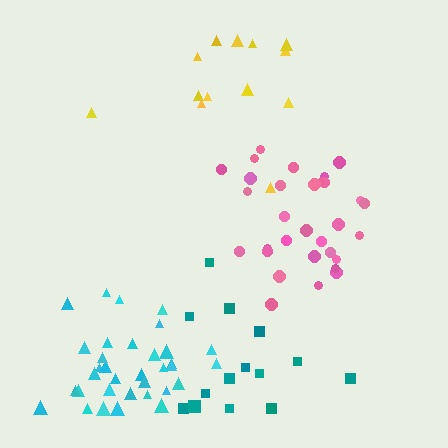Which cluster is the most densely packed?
Cyan.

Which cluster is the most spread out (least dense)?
Teal.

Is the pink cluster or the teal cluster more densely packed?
Pink.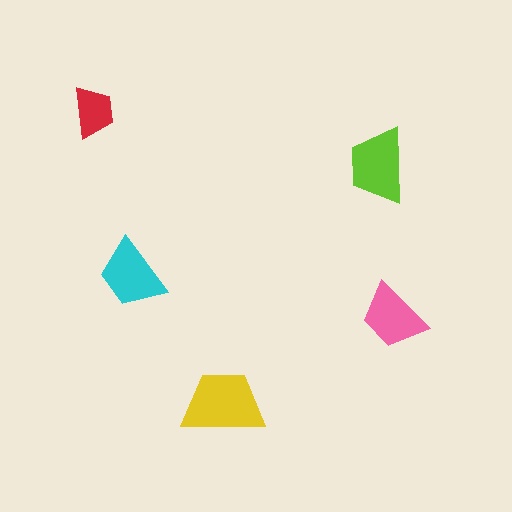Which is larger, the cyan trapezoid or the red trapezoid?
The cyan one.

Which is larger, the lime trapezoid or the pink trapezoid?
The lime one.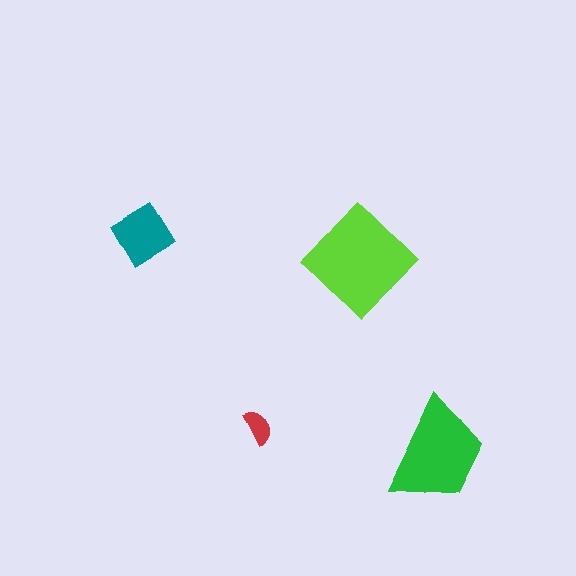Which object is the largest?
The lime diamond.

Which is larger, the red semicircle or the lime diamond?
The lime diamond.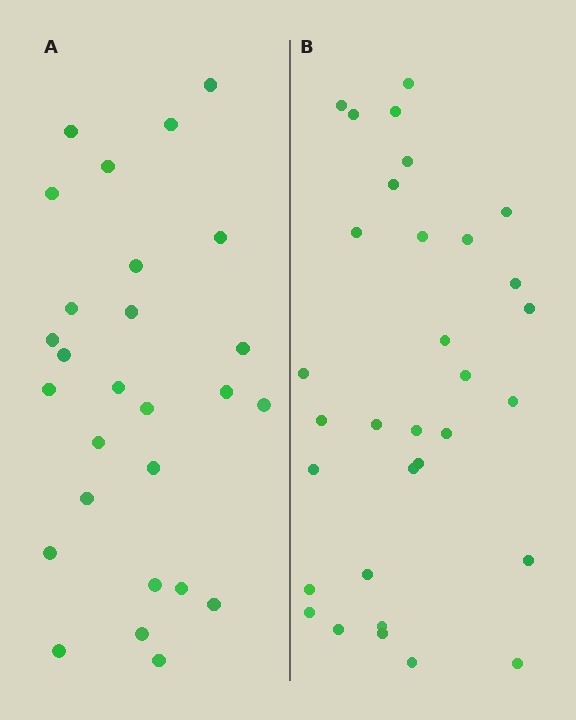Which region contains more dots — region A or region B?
Region B (the right region) has more dots.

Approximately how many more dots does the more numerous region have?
Region B has about 5 more dots than region A.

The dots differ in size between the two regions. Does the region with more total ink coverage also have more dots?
No. Region A has more total ink coverage because its dots are larger, but region B actually contains more individual dots. Total area can be misleading — the number of items is what matters here.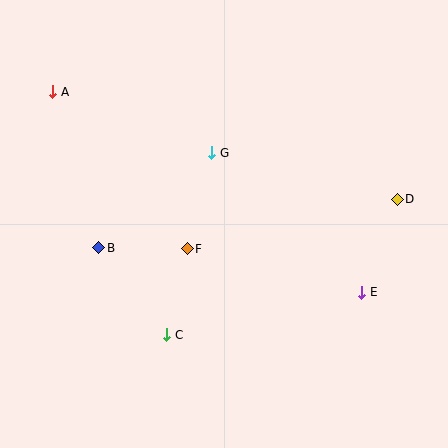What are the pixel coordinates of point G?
Point G is at (212, 153).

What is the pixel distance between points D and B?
The distance between D and B is 302 pixels.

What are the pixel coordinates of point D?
Point D is at (397, 199).